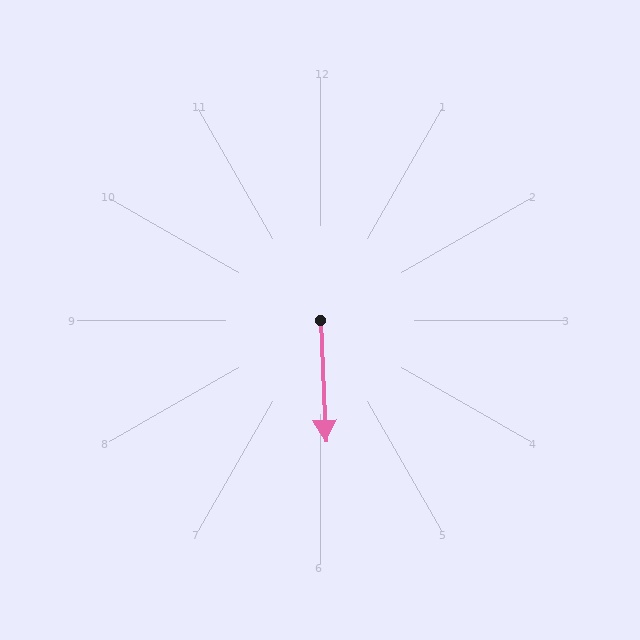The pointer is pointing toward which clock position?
Roughly 6 o'clock.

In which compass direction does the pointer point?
South.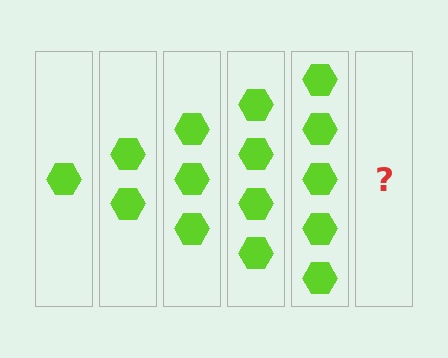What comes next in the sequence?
The next element should be 6 hexagons.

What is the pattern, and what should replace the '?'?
The pattern is that each step adds one more hexagon. The '?' should be 6 hexagons.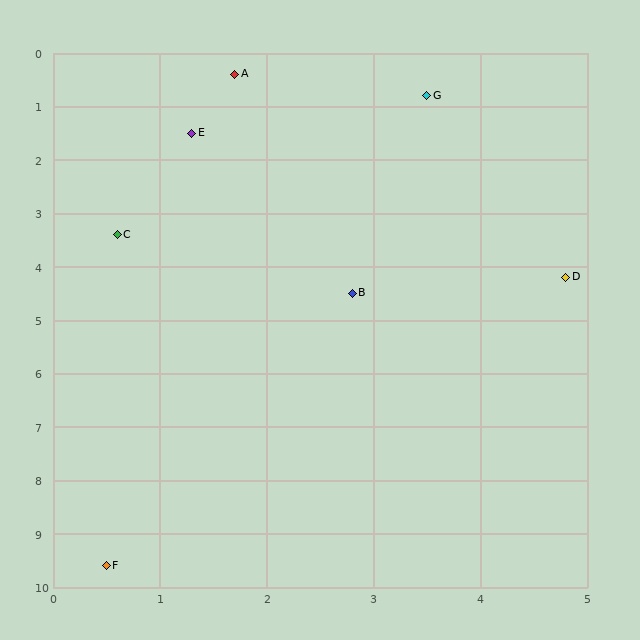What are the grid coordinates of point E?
Point E is at approximately (1.3, 1.5).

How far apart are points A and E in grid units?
Points A and E are about 1.2 grid units apart.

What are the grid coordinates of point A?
Point A is at approximately (1.7, 0.4).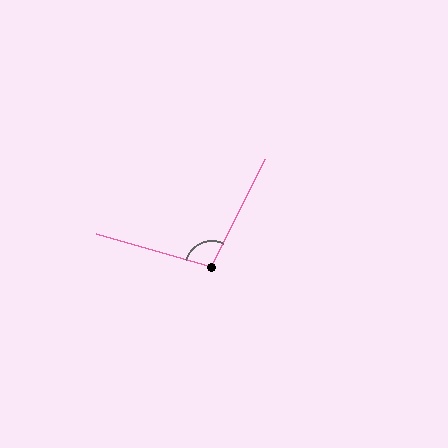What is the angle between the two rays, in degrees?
Approximately 100 degrees.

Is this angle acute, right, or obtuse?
It is obtuse.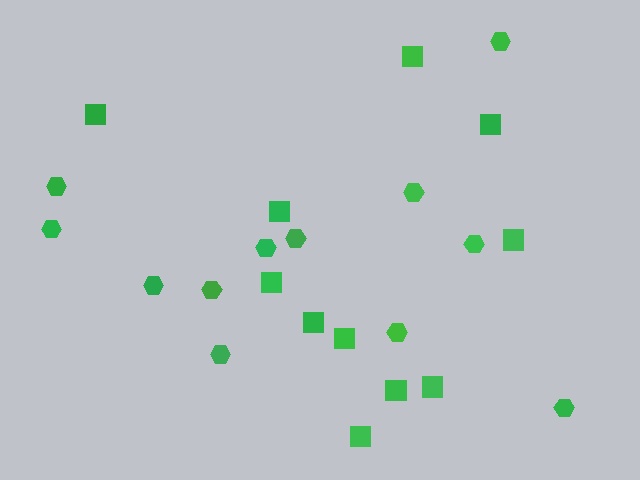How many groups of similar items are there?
There are 2 groups: one group of hexagons (12) and one group of squares (11).